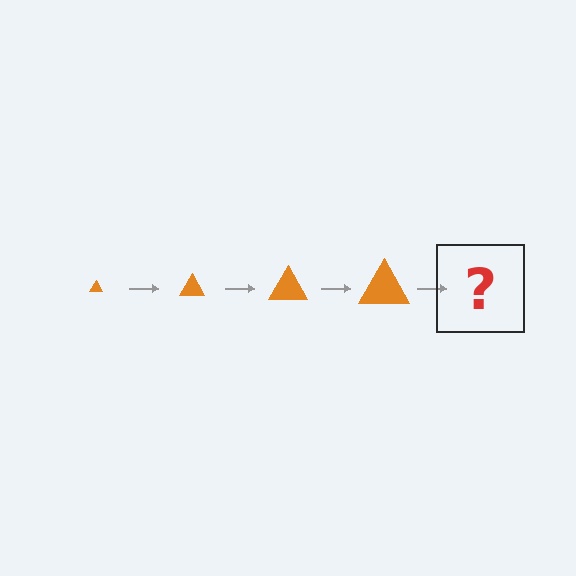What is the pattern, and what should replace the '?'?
The pattern is that the triangle gets progressively larger each step. The '?' should be an orange triangle, larger than the previous one.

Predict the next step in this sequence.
The next step is an orange triangle, larger than the previous one.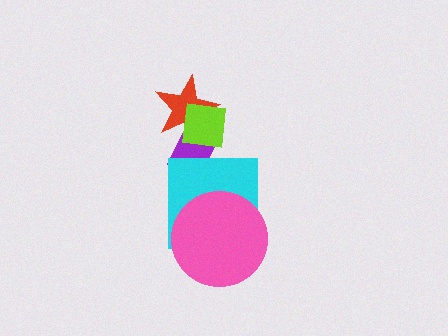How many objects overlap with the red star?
2 objects overlap with the red star.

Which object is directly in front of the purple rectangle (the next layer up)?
The red star is directly in front of the purple rectangle.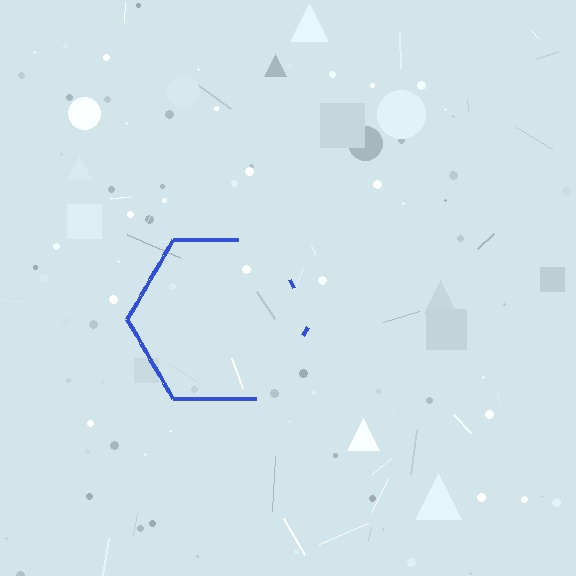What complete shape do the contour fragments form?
The contour fragments form a hexagon.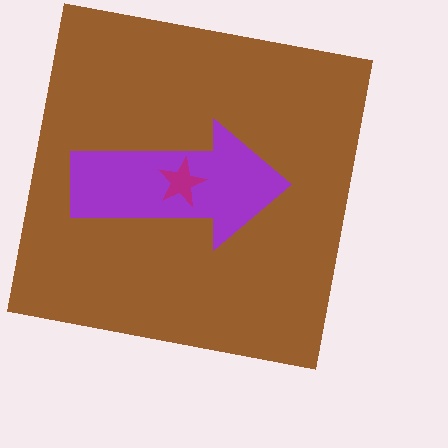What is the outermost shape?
The brown square.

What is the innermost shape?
The magenta star.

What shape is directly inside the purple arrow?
The magenta star.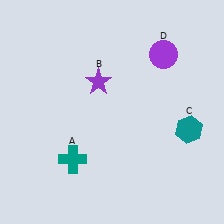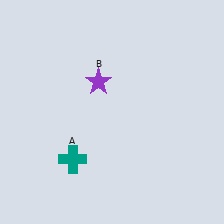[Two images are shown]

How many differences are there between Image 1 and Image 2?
There are 2 differences between the two images.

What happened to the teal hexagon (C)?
The teal hexagon (C) was removed in Image 2. It was in the bottom-right area of Image 1.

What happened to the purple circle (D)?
The purple circle (D) was removed in Image 2. It was in the top-right area of Image 1.